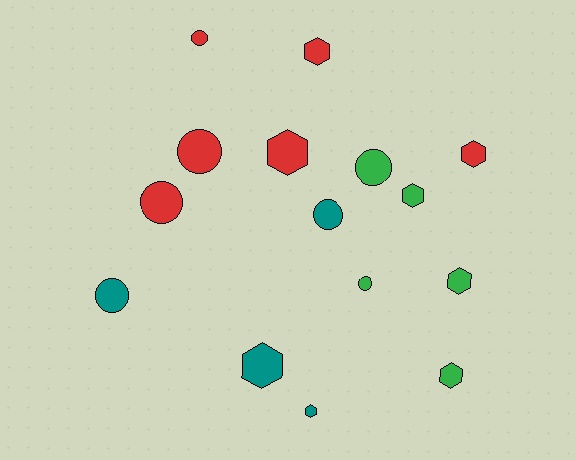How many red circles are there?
There are 3 red circles.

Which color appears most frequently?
Red, with 6 objects.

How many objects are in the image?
There are 15 objects.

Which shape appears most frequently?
Hexagon, with 8 objects.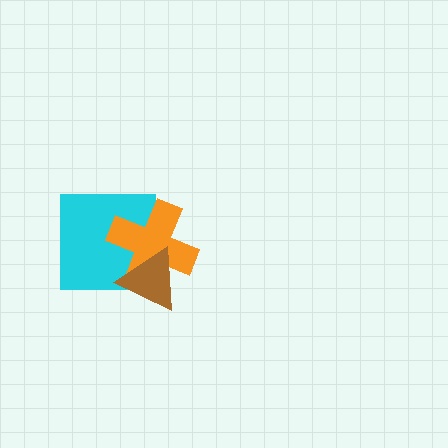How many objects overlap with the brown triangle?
2 objects overlap with the brown triangle.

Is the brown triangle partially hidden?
No, no other shape covers it.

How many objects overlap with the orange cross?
2 objects overlap with the orange cross.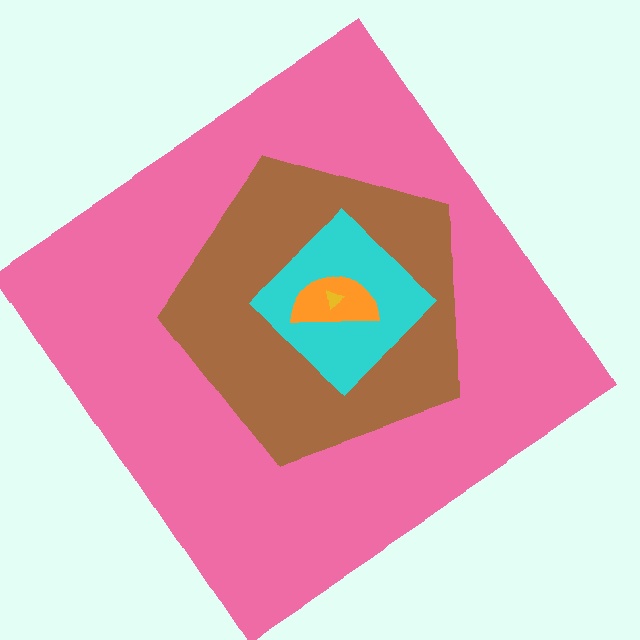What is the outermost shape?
The pink diamond.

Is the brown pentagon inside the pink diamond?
Yes.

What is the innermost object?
The yellow triangle.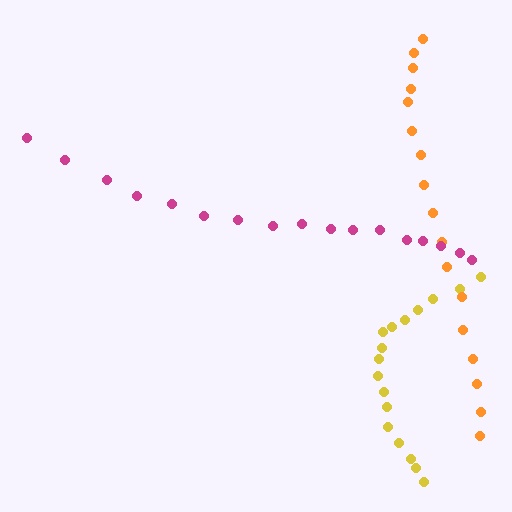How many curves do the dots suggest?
There are 3 distinct paths.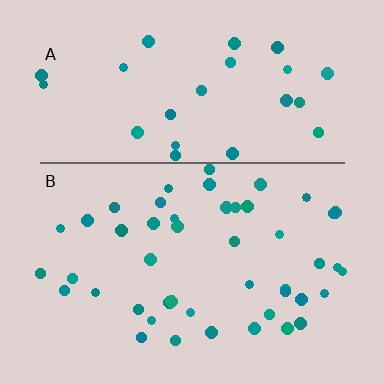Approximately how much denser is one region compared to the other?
Approximately 1.7× — region B over region A.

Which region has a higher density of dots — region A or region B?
B (the bottom).